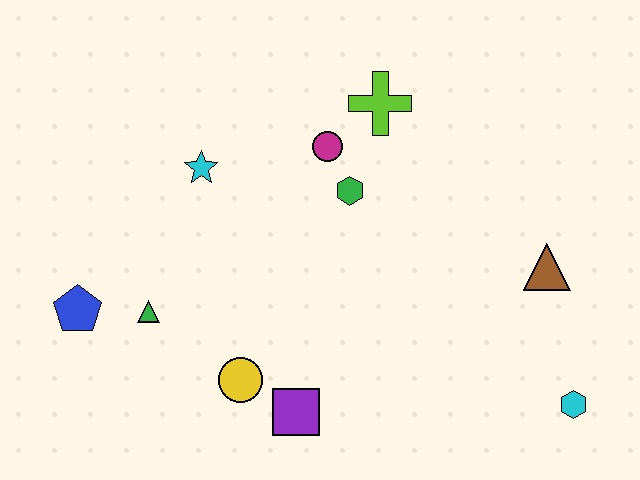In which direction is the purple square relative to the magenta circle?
The purple square is below the magenta circle.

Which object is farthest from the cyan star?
The cyan hexagon is farthest from the cyan star.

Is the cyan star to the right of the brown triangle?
No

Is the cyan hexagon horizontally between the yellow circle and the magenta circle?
No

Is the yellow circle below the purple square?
No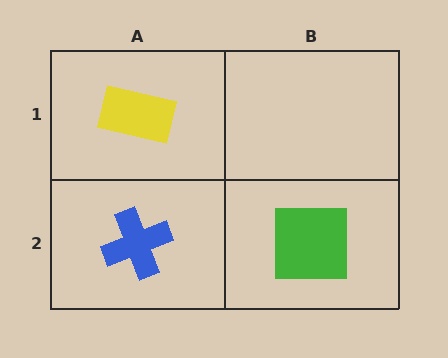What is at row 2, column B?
A green square.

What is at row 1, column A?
A yellow rectangle.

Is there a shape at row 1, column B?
No, that cell is empty.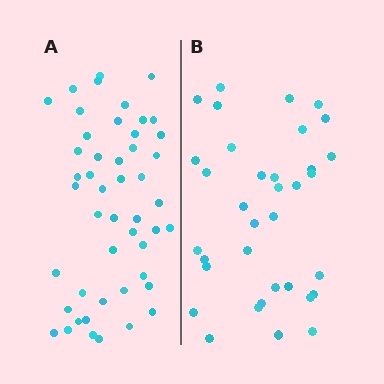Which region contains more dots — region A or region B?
Region A (the left region) has more dots.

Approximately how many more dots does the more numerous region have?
Region A has approximately 15 more dots than region B.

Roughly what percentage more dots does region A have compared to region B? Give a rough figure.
About 35% more.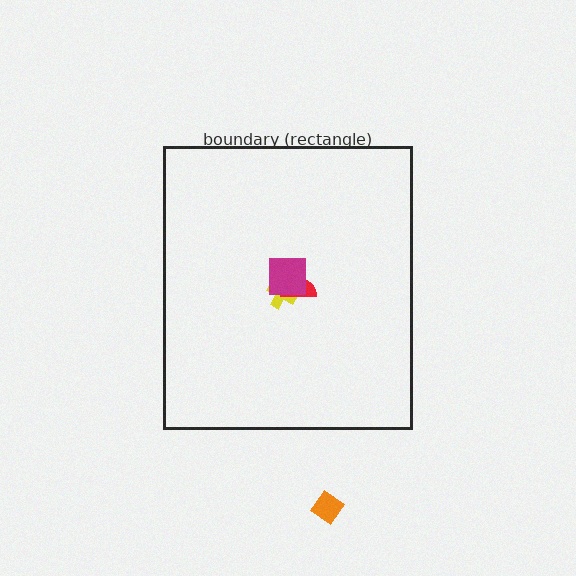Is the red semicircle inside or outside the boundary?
Inside.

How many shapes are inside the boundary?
4 inside, 1 outside.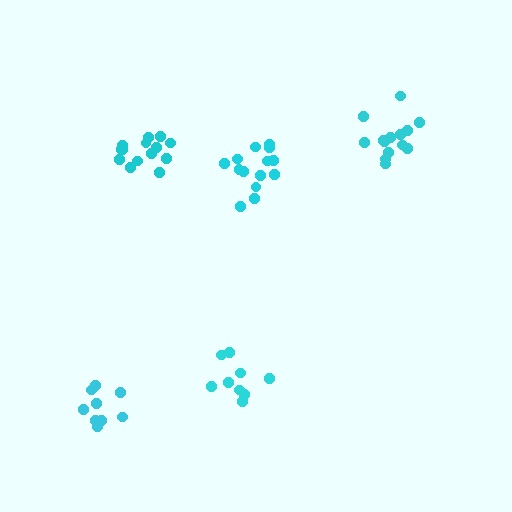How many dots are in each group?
Group 1: 9 dots, Group 2: 9 dots, Group 3: 14 dots, Group 4: 14 dots, Group 5: 14 dots (60 total).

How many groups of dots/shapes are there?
There are 5 groups.